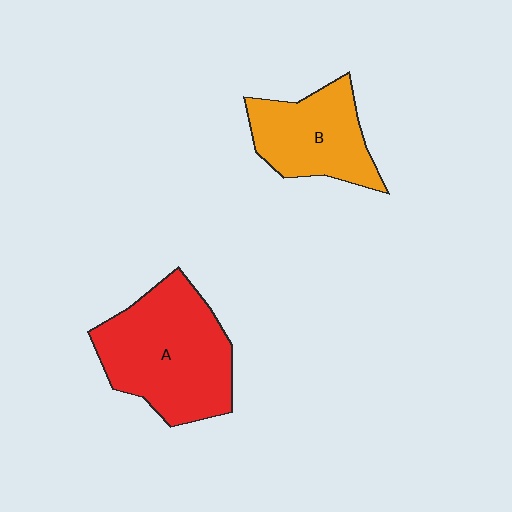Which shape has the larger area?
Shape A (red).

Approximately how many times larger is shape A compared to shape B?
Approximately 1.5 times.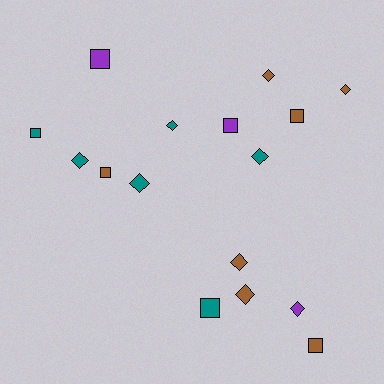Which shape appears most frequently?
Diamond, with 9 objects.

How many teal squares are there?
There are 2 teal squares.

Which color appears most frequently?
Brown, with 7 objects.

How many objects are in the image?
There are 16 objects.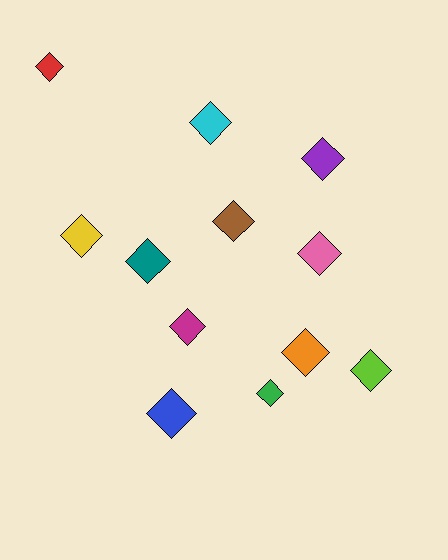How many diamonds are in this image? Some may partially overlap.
There are 12 diamonds.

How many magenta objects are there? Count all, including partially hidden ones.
There is 1 magenta object.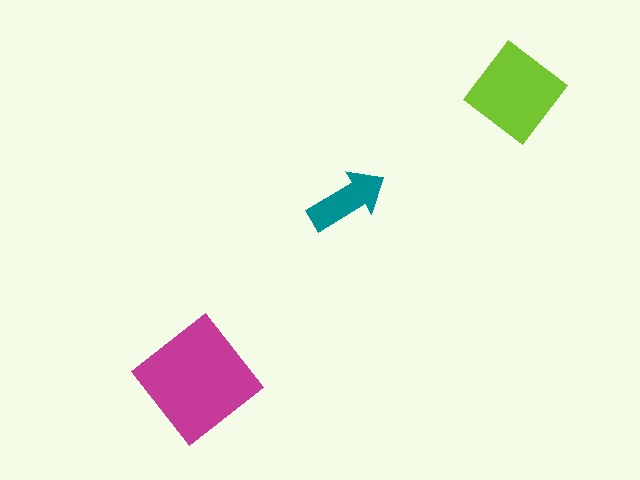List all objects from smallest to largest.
The teal arrow, the lime diamond, the magenta diamond.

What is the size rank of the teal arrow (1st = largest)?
3rd.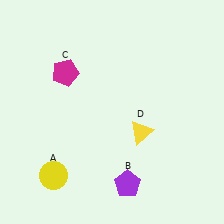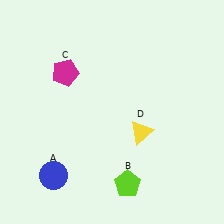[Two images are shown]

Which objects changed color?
A changed from yellow to blue. B changed from purple to lime.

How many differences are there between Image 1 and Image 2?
There are 2 differences between the two images.